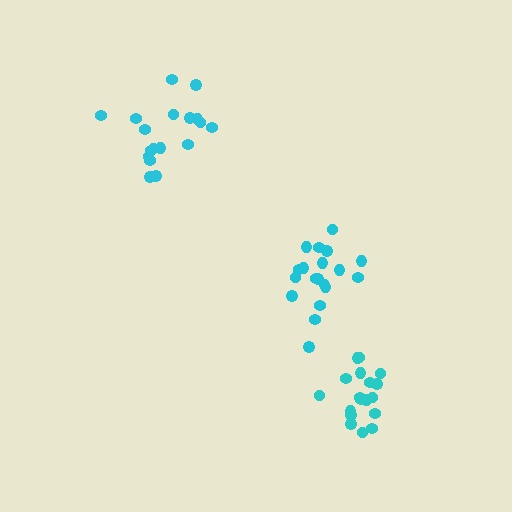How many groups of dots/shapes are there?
There are 3 groups.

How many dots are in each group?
Group 1: 19 dots, Group 2: 18 dots, Group 3: 18 dots (55 total).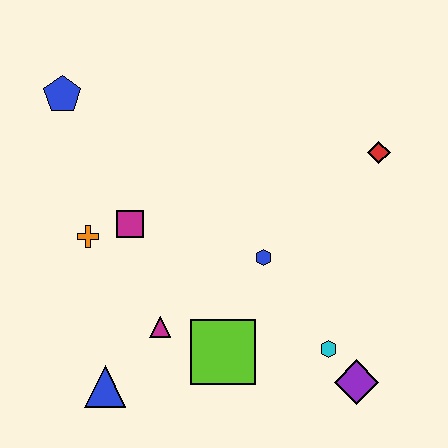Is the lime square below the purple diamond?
No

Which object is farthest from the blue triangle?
The red diamond is farthest from the blue triangle.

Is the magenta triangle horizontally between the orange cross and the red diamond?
Yes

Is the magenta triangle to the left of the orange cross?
No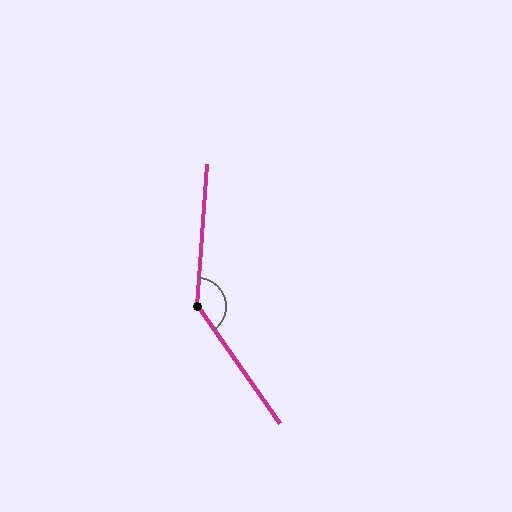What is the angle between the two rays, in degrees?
Approximately 141 degrees.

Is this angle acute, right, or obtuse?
It is obtuse.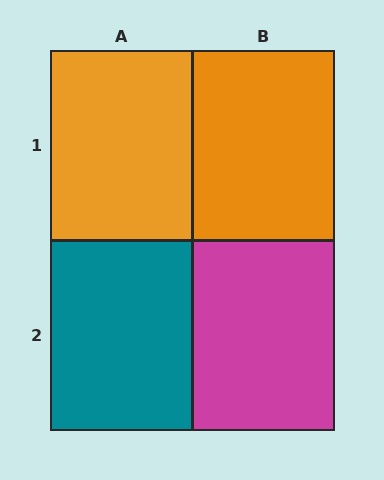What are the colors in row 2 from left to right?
Teal, magenta.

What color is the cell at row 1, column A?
Orange.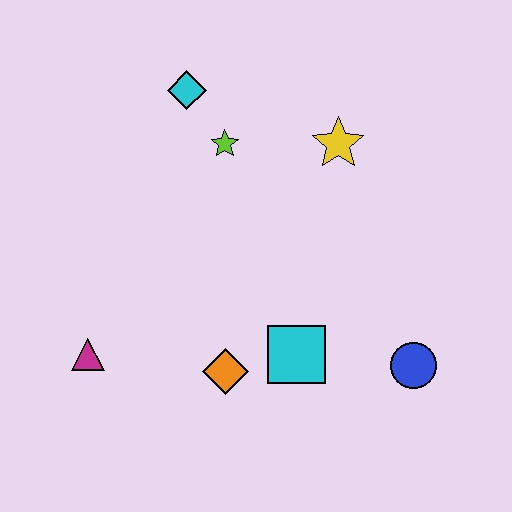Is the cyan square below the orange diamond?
No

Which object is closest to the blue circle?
The cyan square is closest to the blue circle.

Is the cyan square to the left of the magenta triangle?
No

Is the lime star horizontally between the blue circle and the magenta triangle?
Yes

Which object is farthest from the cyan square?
The cyan diamond is farthest from the cyan square.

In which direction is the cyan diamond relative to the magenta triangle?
The cyan diamond is above the magenta triangle.